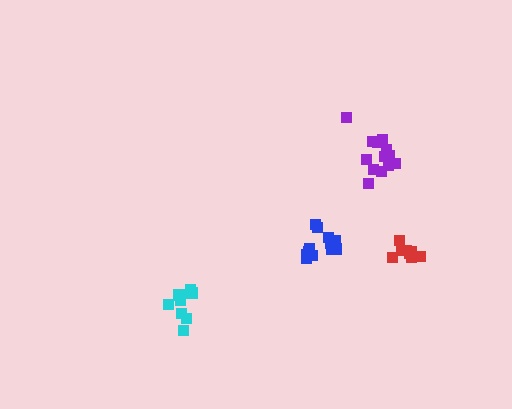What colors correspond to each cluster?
The clusters are colored: purple, red, cyan, blue.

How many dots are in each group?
Group 1: 13 dots, Group 2: 8 dots, Group 3: 8 dots, Group 4: 13 dots (42 total).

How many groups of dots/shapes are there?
There are 4 groups.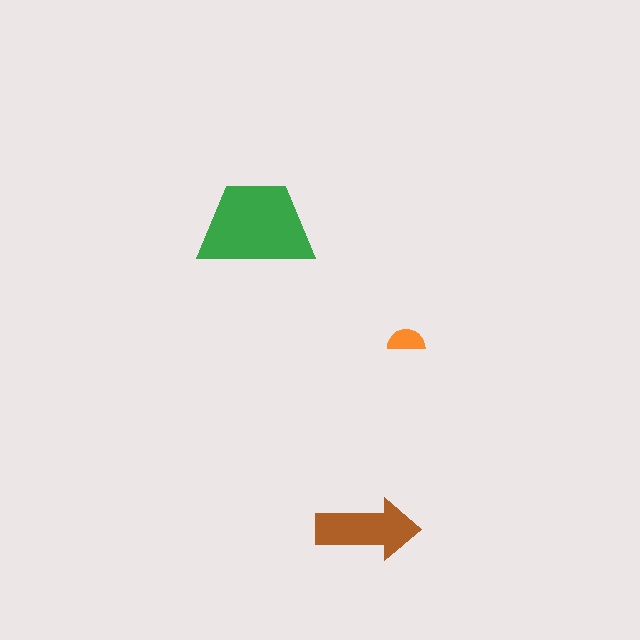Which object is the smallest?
The orange semicircle.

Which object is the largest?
The green trapezoid.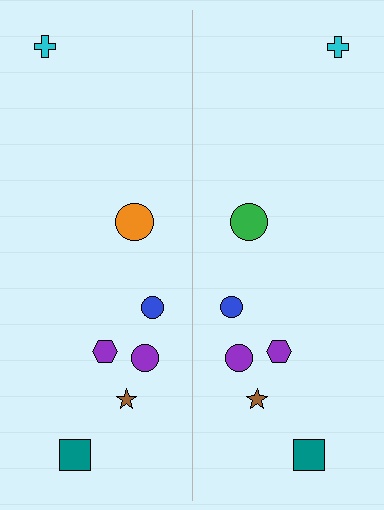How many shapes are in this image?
There are 14 shapes in this image.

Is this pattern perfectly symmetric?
No, the pattern is not perfectly symmetric. The green circle on the right side breaks the symmetry — its mirror counterpart is orange.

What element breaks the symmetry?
The green circle on the right side breaks the symmetry — its mirror counterpart is orange.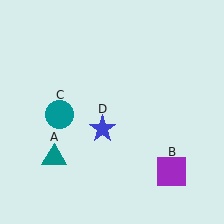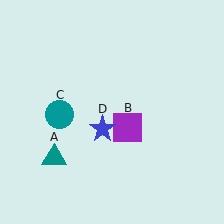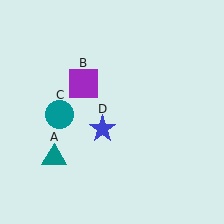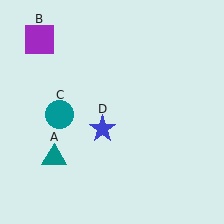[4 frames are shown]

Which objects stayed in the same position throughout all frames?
Teal triangle (object A) and teal circle (object C) and blue star (object D) remained stationary.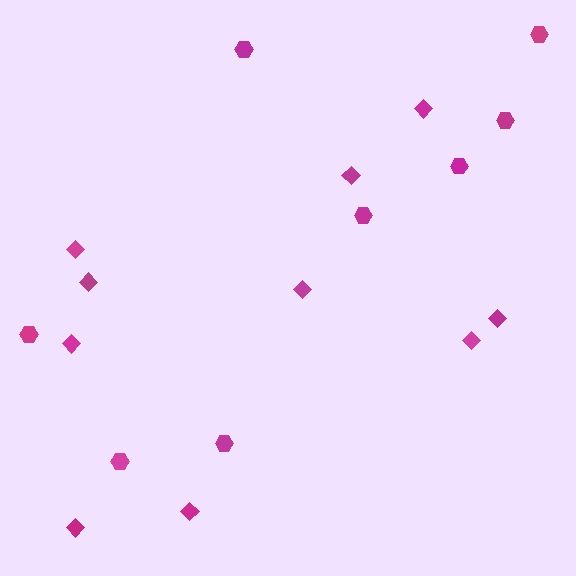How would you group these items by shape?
There are 2 groups: one group of hexagons (8) and one group of diamonds (10).